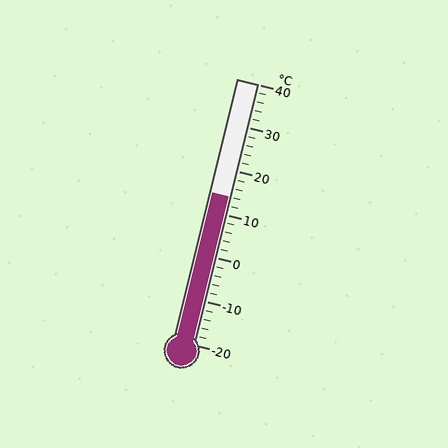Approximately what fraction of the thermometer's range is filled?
The thermometer is filled to approximately 55% of its range.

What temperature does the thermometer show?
The thermometer shows approximately 14°C.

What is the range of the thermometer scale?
The thermometer scale ranges from -20°C to 40°C.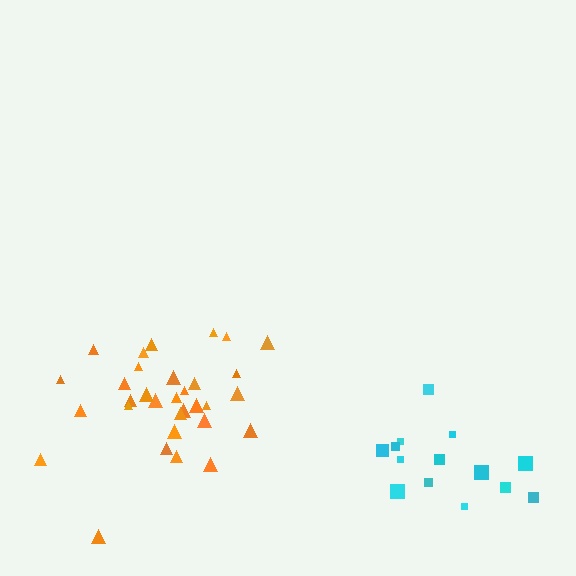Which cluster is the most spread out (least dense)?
Cyan.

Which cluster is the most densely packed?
Orange.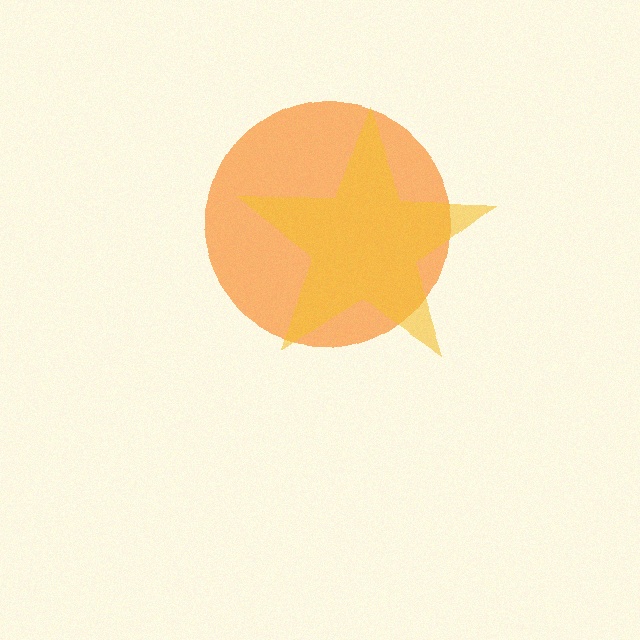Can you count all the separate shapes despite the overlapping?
Yes, there are 2 separate shapes.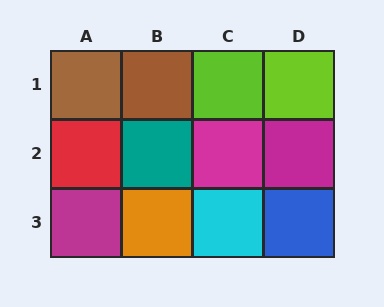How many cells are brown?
2 cells are brown.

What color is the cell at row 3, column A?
Magenta.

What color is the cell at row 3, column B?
Orange.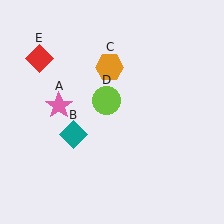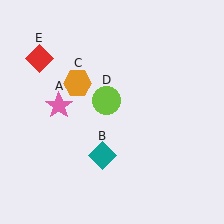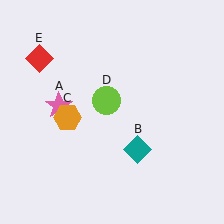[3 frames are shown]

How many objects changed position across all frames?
2 objects changed position: teal diamond (object B), orange hexagon (object C).